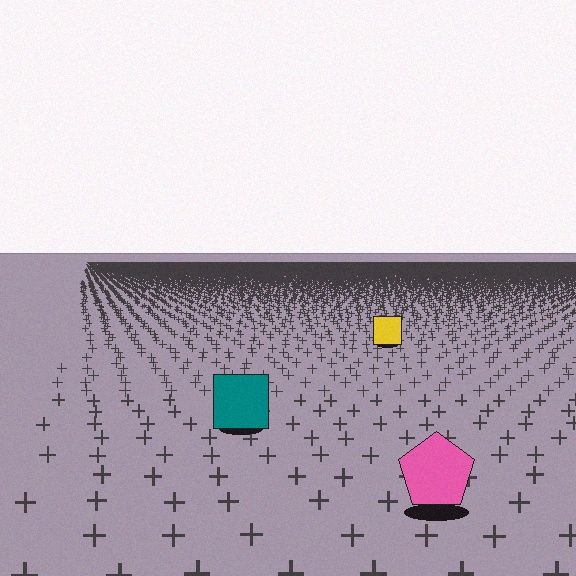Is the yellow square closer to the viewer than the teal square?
No. The teal square is closer — you can tell from the texture gradient: the ground texture is coarser near it.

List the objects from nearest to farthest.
From nearest to farthest: the pink pentagon, the teal square, the yellow square.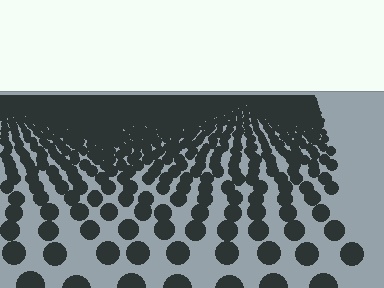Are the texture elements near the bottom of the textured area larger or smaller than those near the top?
Larger. Near the bottom, elements are closer to the viewer and appear at a bigger on-screen size.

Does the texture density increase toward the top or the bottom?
Density increases toward the top.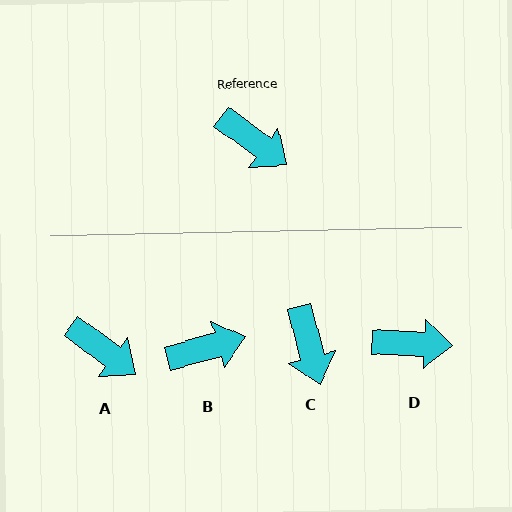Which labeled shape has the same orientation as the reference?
A.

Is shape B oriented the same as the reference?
No, it is off by about 53 degrees.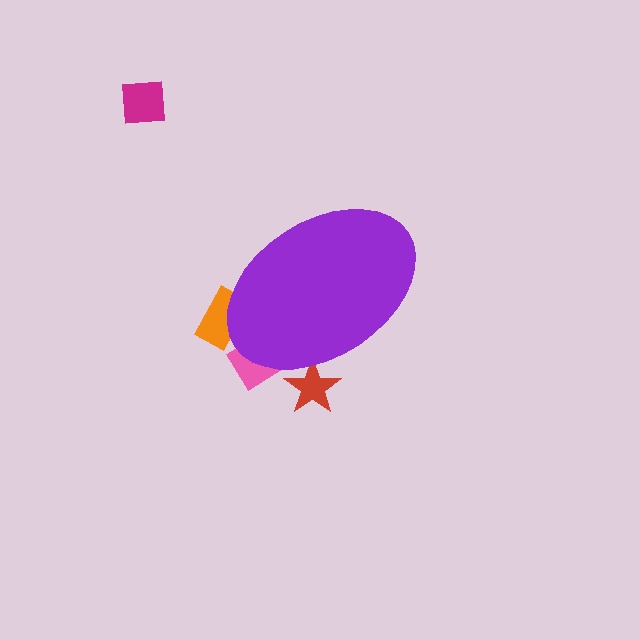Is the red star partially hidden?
Yes, the red star is partially hidden behind the purple ellipse.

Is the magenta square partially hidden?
No, the magenta square is fully visible.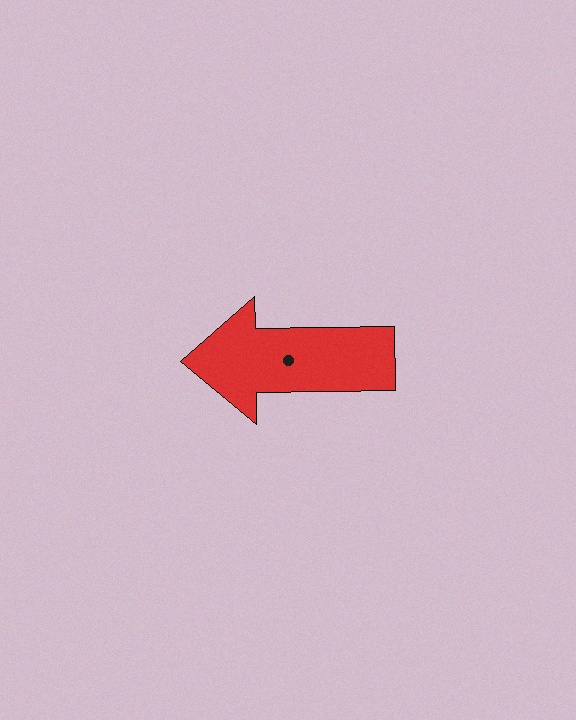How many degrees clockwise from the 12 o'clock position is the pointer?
Approximately 269 degrees.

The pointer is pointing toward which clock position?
Roughly 9 o'clock.